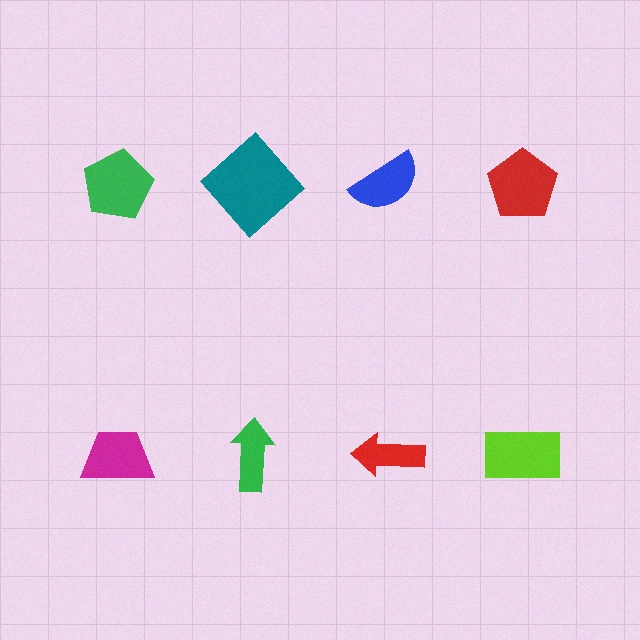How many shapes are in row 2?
4 shapes.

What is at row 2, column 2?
A green arrow.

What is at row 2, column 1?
A magenta trapezoid.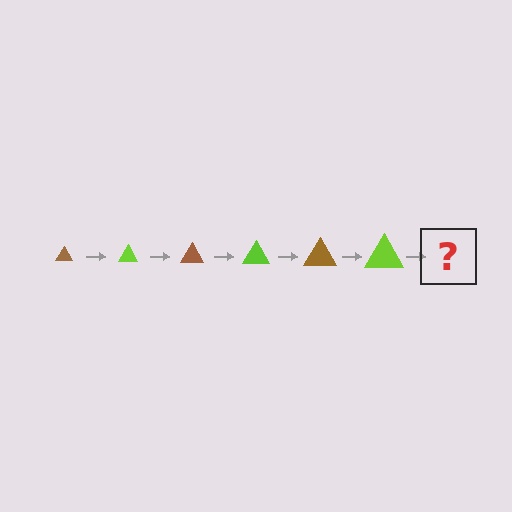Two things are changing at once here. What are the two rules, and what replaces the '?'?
The two rules are that the triangle grows larger each step and the color cycles through brown and lime. The '?' should be a brown triangle, larger than the previous one.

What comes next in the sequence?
The next element should be a brown triangle, larger than the previous one.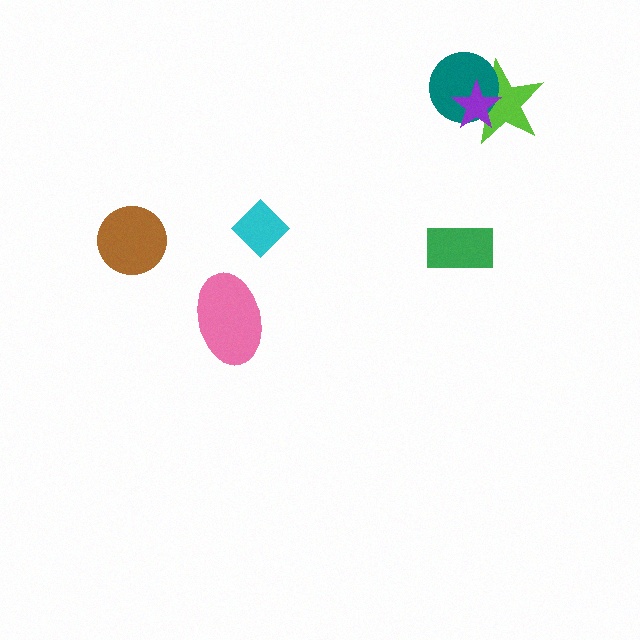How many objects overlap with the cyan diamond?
0 objects overlap with the cyan diamond.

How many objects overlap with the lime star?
2 objects overlap with the lime star.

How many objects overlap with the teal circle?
2 objects overlap with the teal circle.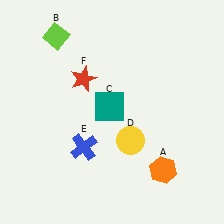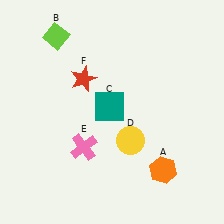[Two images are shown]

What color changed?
The cross (E) changed from blue in Image 1 to pink in Image 2.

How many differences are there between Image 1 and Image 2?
There is 1 difference between the two images.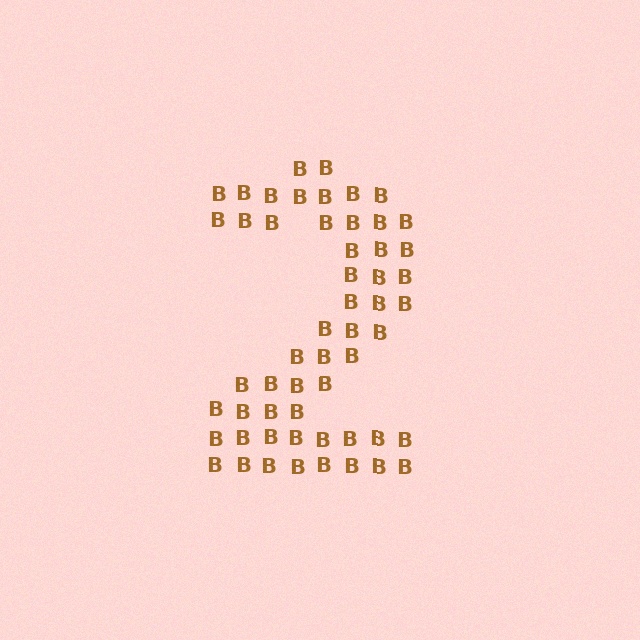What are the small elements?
The small elements are letter B's.